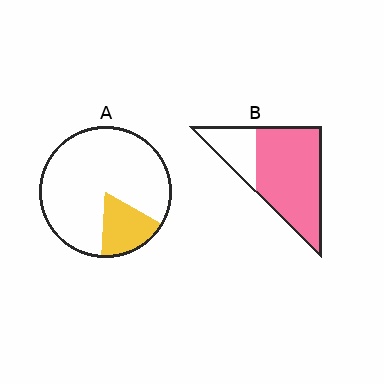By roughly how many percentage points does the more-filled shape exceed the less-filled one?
By roughly 55 percentage points (B over A).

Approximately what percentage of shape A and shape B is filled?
A is approximately 20% and B is approximately 75%.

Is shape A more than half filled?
No.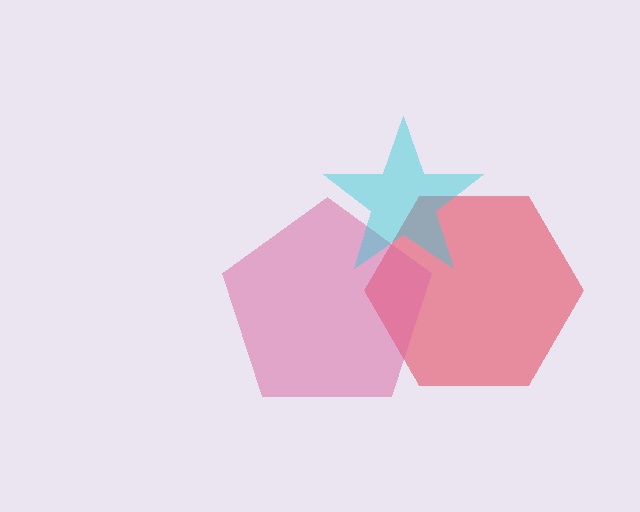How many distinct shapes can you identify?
There are 3 distinct shapes: a red hexagon, a pink pentagon, a cyan star.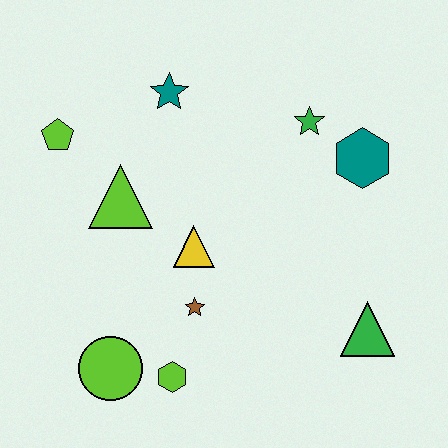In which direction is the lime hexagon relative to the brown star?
The lime hexagon is below the brown star.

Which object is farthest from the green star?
The lime circle is farthest from the green star.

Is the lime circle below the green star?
Yes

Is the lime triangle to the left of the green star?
Yes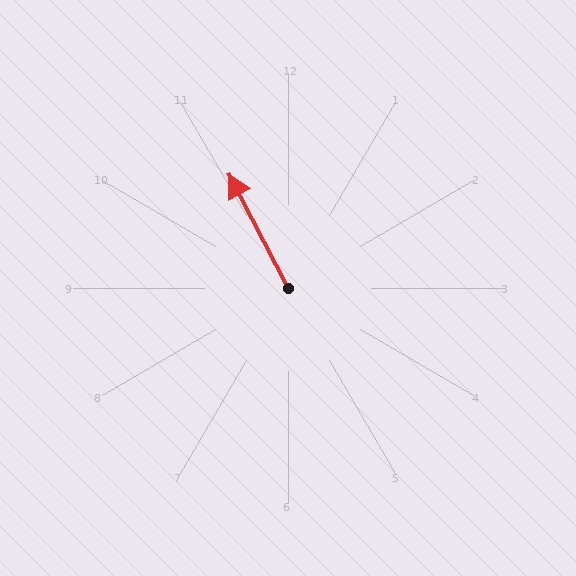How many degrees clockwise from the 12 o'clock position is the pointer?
Approximately 333 degrees.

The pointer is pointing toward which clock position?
Roughly 11 o'clock.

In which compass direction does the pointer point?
Northwest.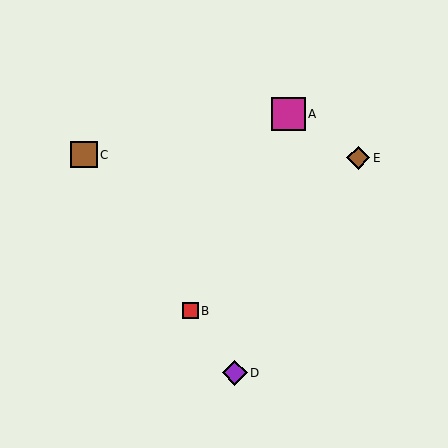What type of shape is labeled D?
Shape D is a purple diamond.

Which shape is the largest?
The magenta square (labeled A) is the largest.